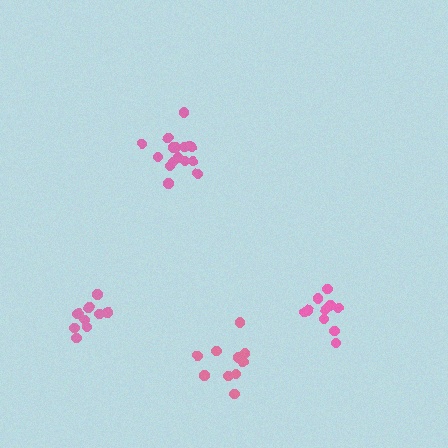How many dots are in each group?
Group 1: 10 dots, Group 2: 16 dots, Group 3: 10 dots, Group 4: 10 dots (46 total).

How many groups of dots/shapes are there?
There are 4 groups.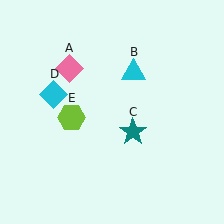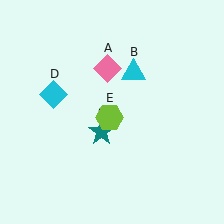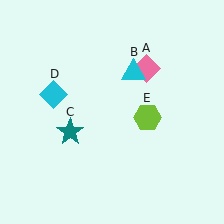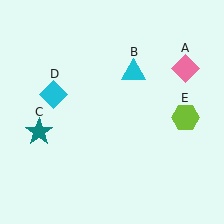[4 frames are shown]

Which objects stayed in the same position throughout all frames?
Cyan triangle (object B) and cyan diamond (object D) remained stationary.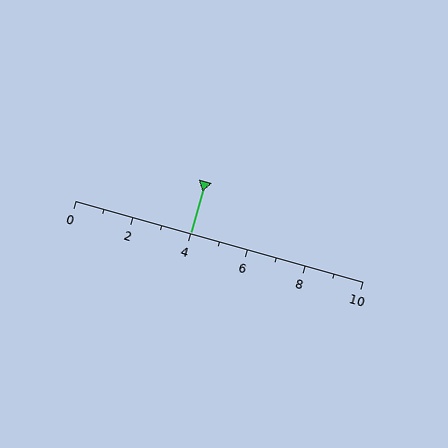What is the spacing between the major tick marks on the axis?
The major ticks are spaced 2 apart.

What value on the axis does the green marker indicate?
The marker indicates approximately 4.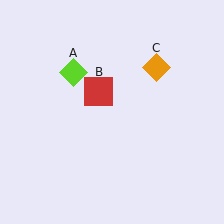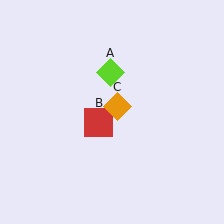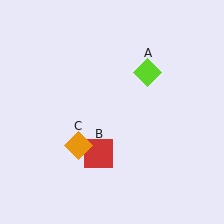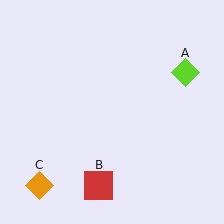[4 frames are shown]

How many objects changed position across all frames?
3 objects changed position: lime diamond (object A), red square (object B), orange diamond (object C).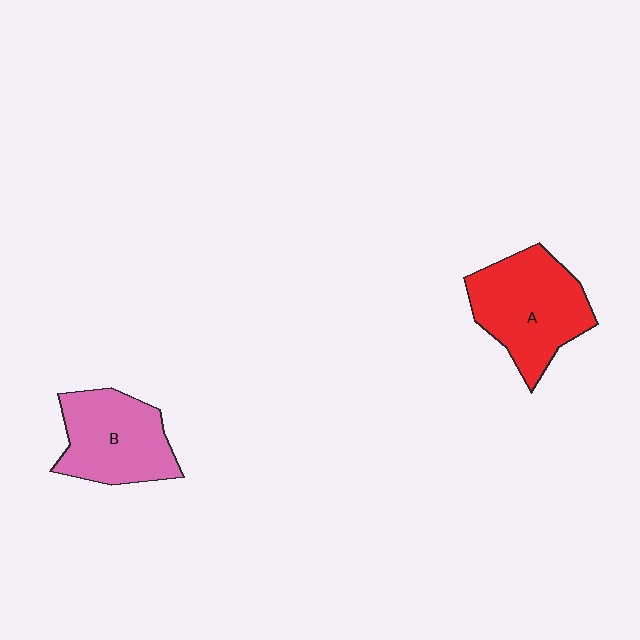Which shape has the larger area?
Shape A (red).